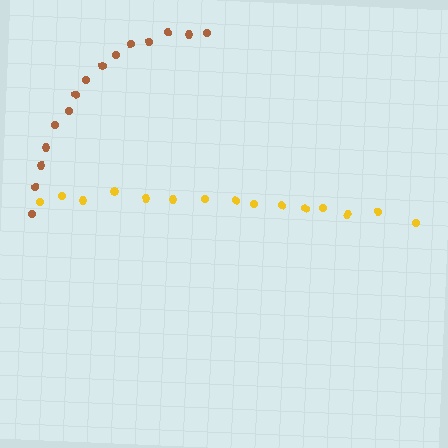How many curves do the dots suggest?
There are 2 distinct paths.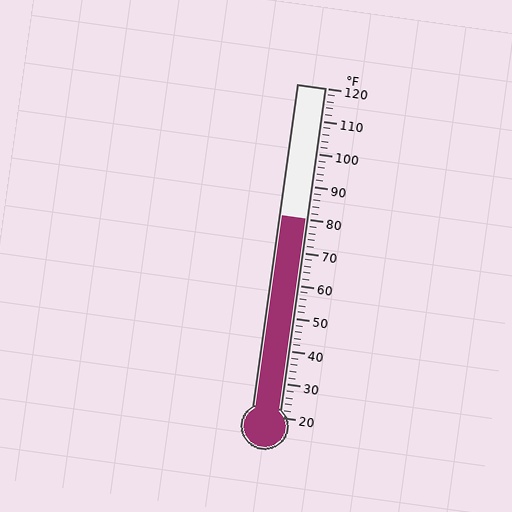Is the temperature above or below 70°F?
The temperature is above 70°F.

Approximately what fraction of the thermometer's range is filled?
The thermometer is filled to approximately 60% of its range.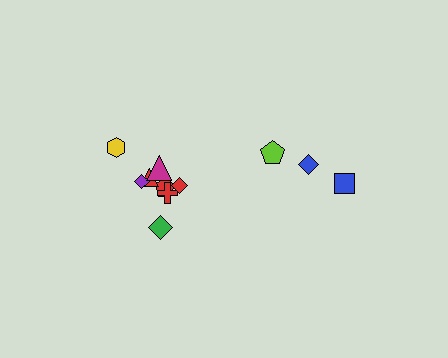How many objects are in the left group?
There are 8 objects.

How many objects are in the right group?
There are 3 objects.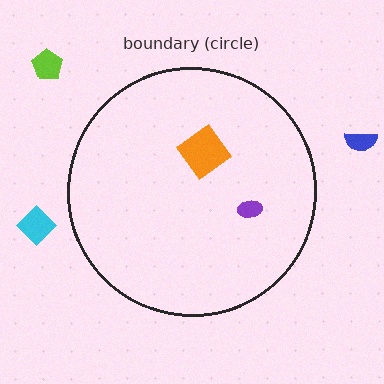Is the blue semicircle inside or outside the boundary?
Outside.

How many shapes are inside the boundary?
2 inside, 3 outside.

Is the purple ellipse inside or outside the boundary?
Inside.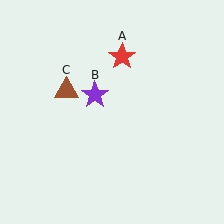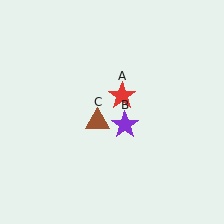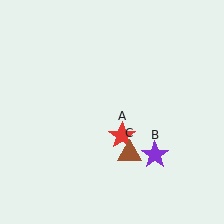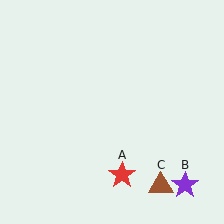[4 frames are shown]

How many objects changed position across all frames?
3 objects changed position: red star (object A), purple star (object B), brown triangle (object C).